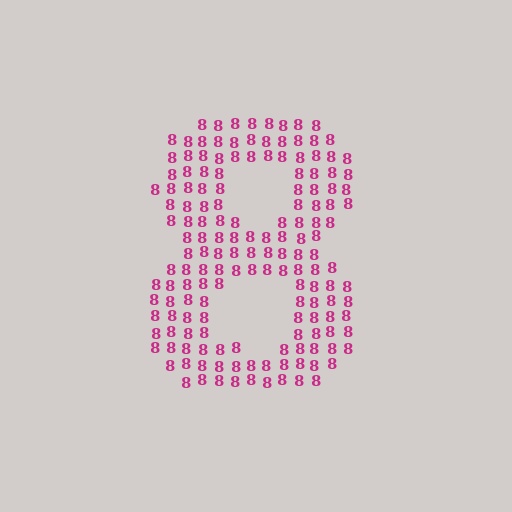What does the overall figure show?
The overall figure shows the digit 8.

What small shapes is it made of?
It is made of small digit 8's.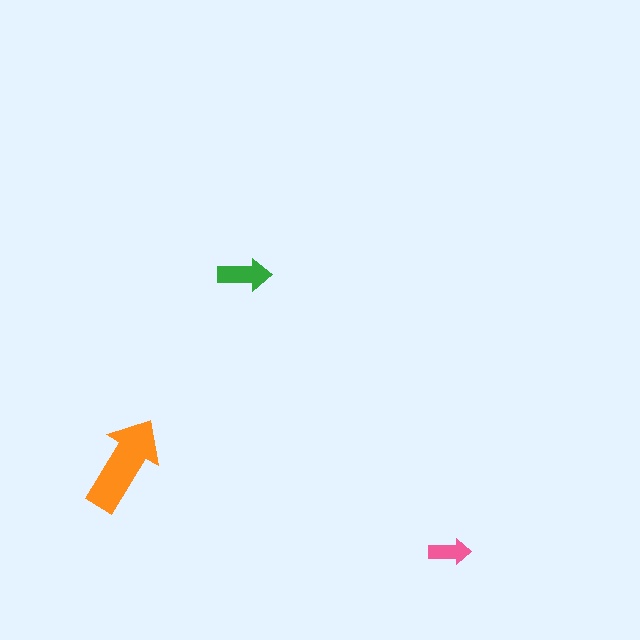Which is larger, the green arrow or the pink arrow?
The green one.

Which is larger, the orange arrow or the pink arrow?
The orange one.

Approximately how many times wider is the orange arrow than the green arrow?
About 2 times wider.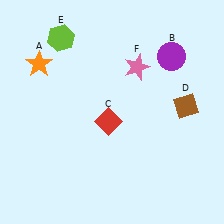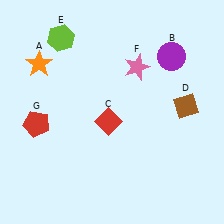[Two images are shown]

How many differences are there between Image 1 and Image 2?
There is 1 difference between the two images.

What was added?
A red pentagon (G) was added in Image 2.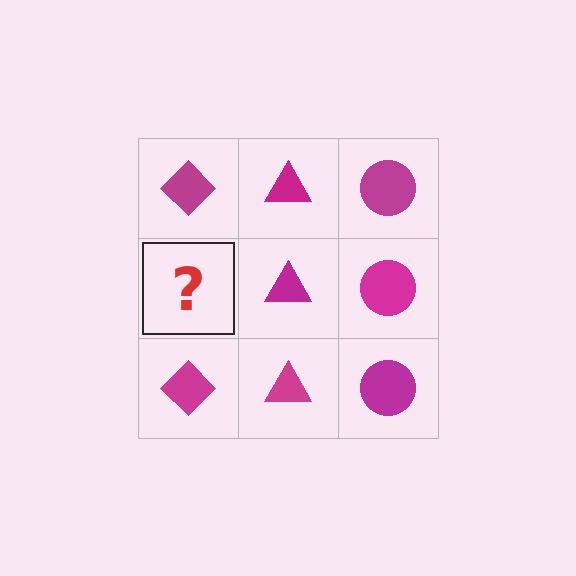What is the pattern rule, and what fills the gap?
The rule is that each column has a consistent shape. The gap should be filled with a magenta diamond.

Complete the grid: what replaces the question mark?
The question mark should be replaced with a magenta diamond.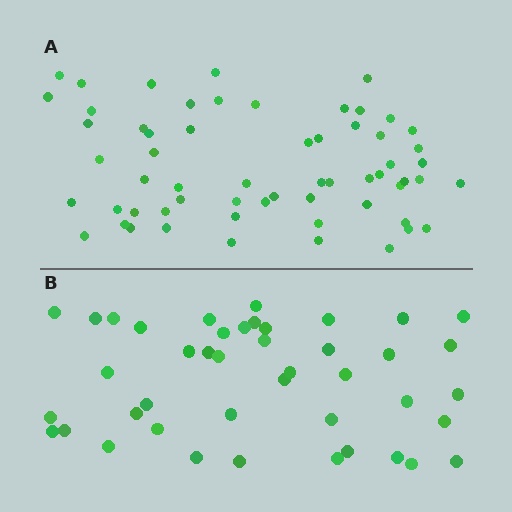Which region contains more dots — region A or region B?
Region A (the top region) has more dots.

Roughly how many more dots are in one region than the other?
Region A has approximately 15 more dots than region B.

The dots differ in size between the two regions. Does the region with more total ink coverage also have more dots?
No. Region B has more total ink coverage because its dots are larger, but region A actually contains more individual dots. Total area can be misleading — the number of items is what matters here.